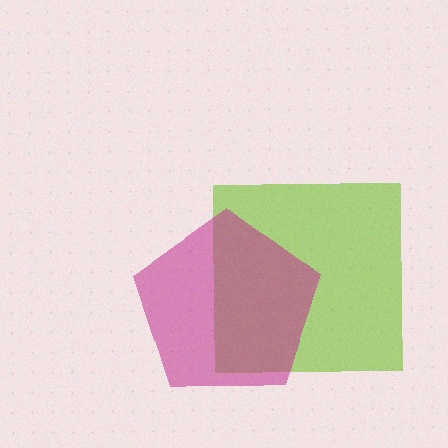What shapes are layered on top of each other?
The layered shapes are: a lime square, a magenta pentagon.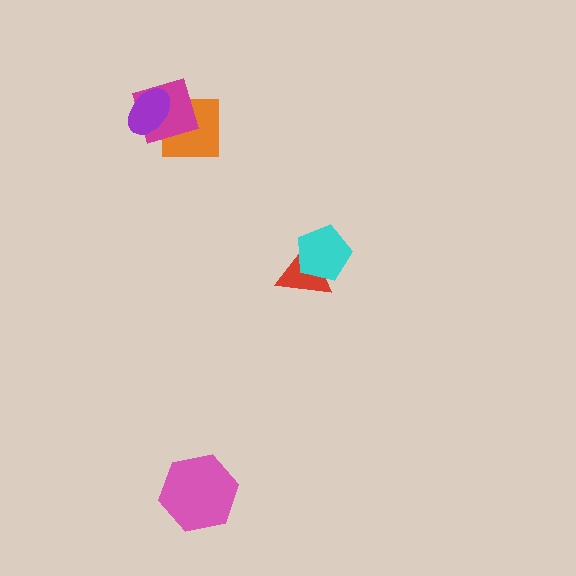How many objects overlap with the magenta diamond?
2 objects overlap with the magenta diamond.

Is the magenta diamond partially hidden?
Yes, it is partially covered by another shape.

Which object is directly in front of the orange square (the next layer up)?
The magenta diamond is directly in front of the orange square.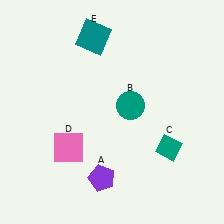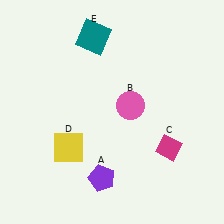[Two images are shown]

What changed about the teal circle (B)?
In Image 1, B is teal. In Image 2, it changed to pink.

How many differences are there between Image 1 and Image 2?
There are 3 differences between the two images.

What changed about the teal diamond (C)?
In Image 1, C is teal. In Image 2, it changed to magenta.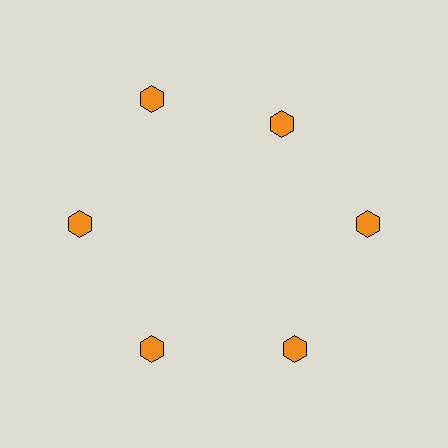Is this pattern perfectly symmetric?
No. The 6 orange hexagons are arranged in a ring, but one element near the 1 o'clock position is pulled inward toward the center, breaking the 6-fold rotational symmetry.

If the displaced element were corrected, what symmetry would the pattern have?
It would have 6-fold rotational symmetry — the pattern would map onto itself every 60 degrees.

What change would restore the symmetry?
The symmetry would be restored by moving it outward, back onto the ring so that all 6 hexagons sit at equal angles and equal distance from the center.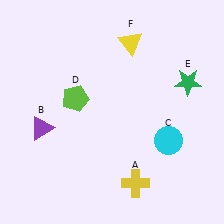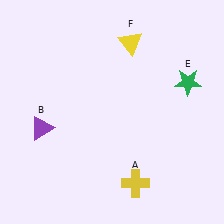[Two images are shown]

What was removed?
The lime pentagon (D), the cyan circle (C) were removed in Image 2.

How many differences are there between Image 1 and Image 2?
There are 2 differences between the two images.